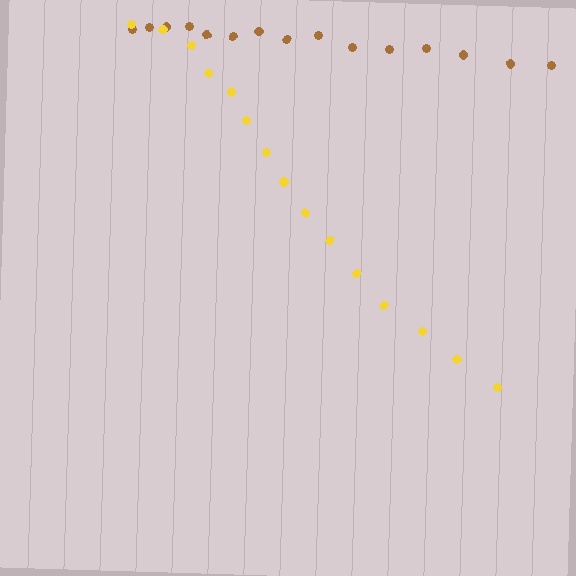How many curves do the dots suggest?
There are 2 distinct paths.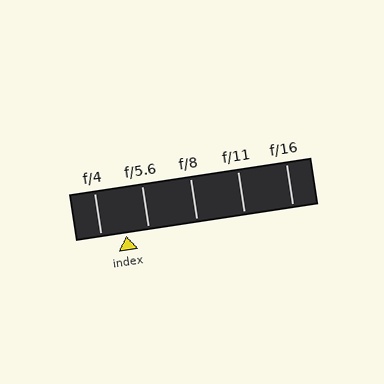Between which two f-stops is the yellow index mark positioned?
The index mark is between f/4 and f/5.6.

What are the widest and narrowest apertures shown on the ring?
The widest aperture shown is f/4 and the narrowest is f/16.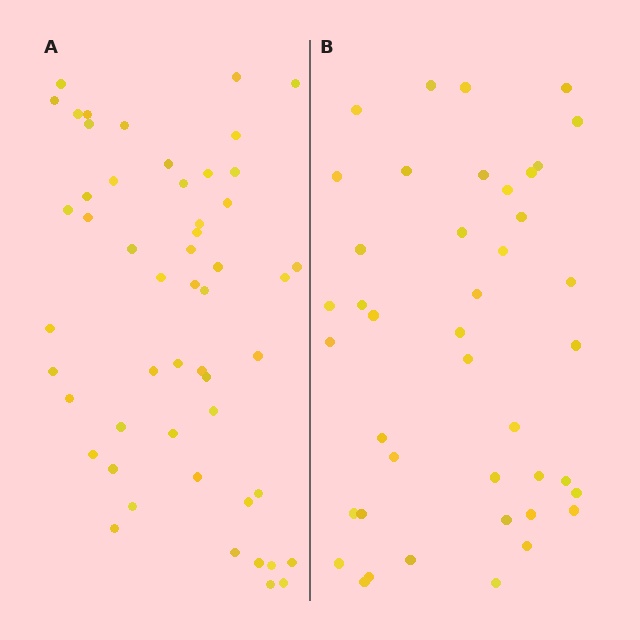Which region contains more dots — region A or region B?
Region A (the left region) has more dots.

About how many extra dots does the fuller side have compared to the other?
Region A has roughly 10 or so more dots than region B.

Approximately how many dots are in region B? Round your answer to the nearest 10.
About 40 dots. (The exact count is 42, which rounds to 40.)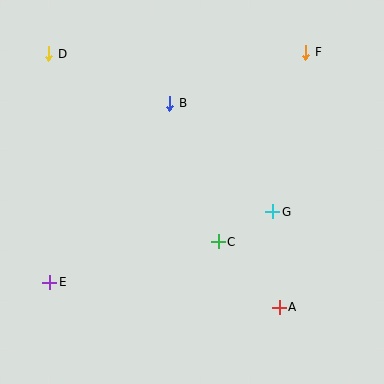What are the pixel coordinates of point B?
Point B is at (170, 103).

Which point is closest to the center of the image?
Point C at (218, 242) is closest to the center.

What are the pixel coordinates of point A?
Point A is at (279, 307).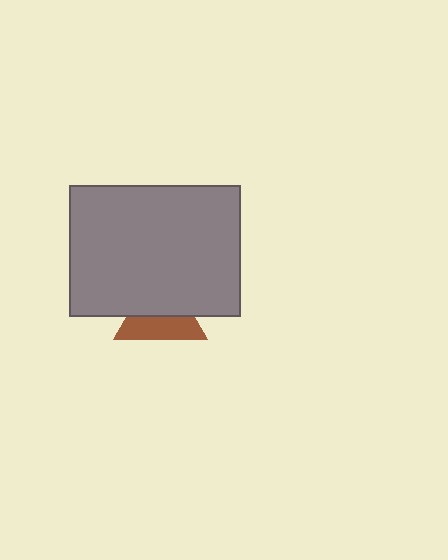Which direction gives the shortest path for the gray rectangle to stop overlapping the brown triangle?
Moving up gives the shortest separation.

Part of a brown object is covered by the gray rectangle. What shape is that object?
It is a triangle.